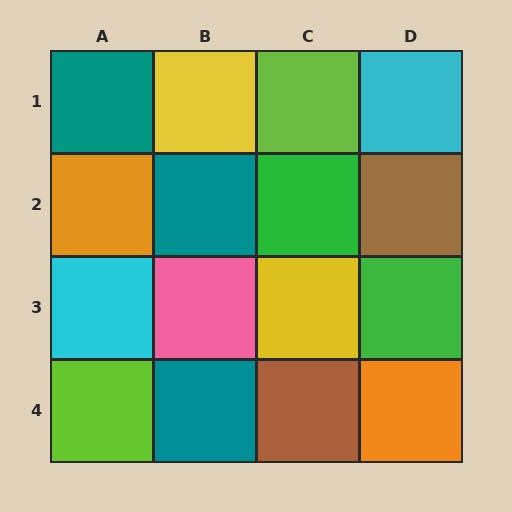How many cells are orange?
2 cells are orange.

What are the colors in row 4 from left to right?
Lime, teal, brown, orange.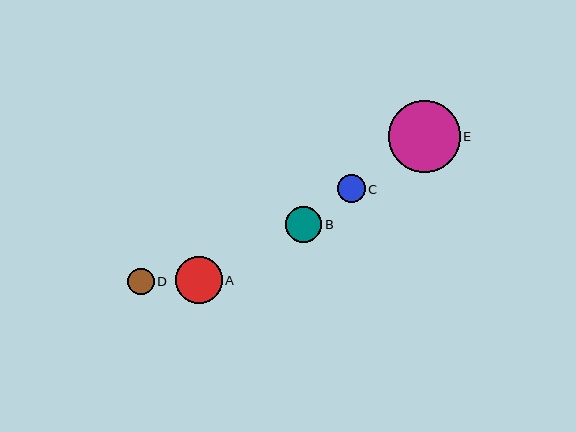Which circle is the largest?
Circle E is the largest with a size of approximately 72 pixels.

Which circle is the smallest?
Circle D is the smallest with a size of approximately 27 pixels.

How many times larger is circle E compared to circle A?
Circle E is approximately 1.5 times the size of circle A.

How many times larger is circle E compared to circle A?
Circle E is approximately 1.5 times the size of circle A.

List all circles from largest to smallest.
From largest to smallest: E, A, B, C, D.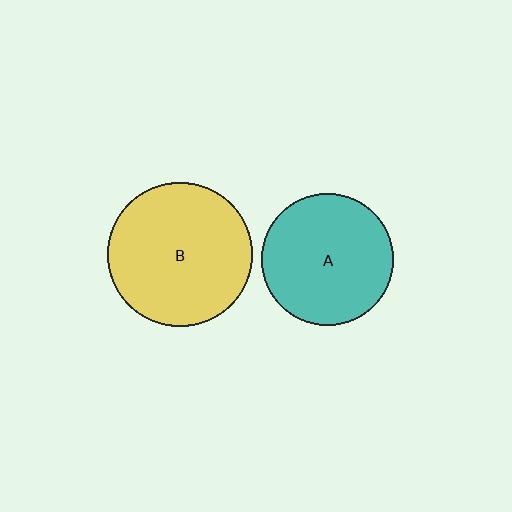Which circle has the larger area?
Circle B (yellow).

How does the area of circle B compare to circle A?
Approximately 1.2 times.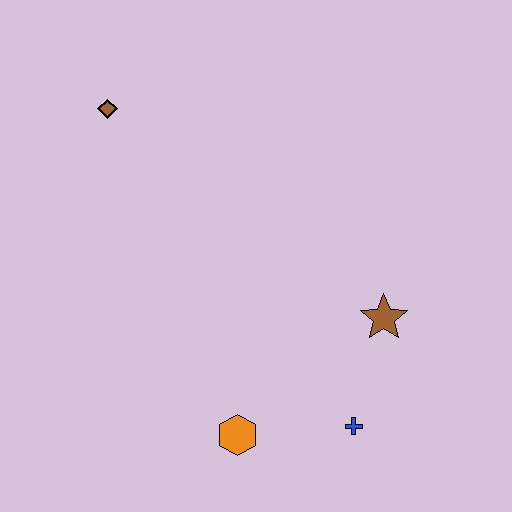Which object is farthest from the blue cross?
The brown diamond is farthest from the blue cross.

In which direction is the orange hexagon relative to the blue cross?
The orange hexagon is to the left of the blue cross.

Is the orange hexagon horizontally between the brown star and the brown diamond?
Yes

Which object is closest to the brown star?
The blue cross is closest to the brown star.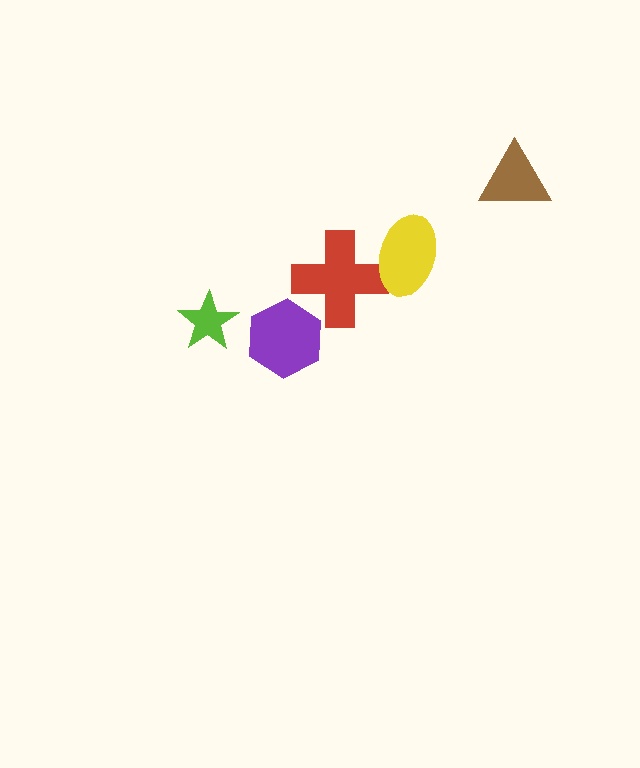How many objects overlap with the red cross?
1 object overlaps with the red cross.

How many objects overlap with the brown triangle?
0 objects overlap with the brown triangle.